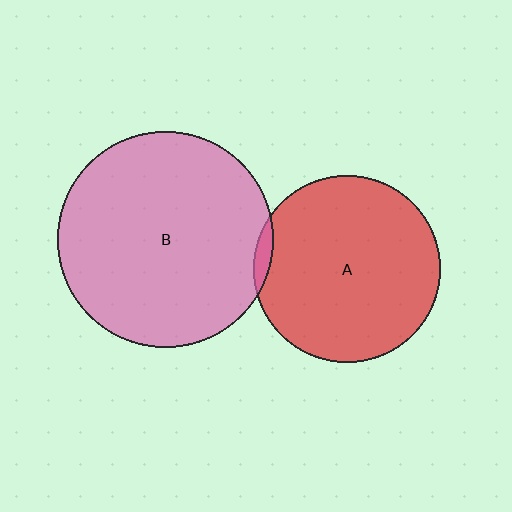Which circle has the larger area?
Circle B (pink).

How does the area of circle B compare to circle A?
Approximately 1.3 times.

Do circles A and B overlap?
Yes.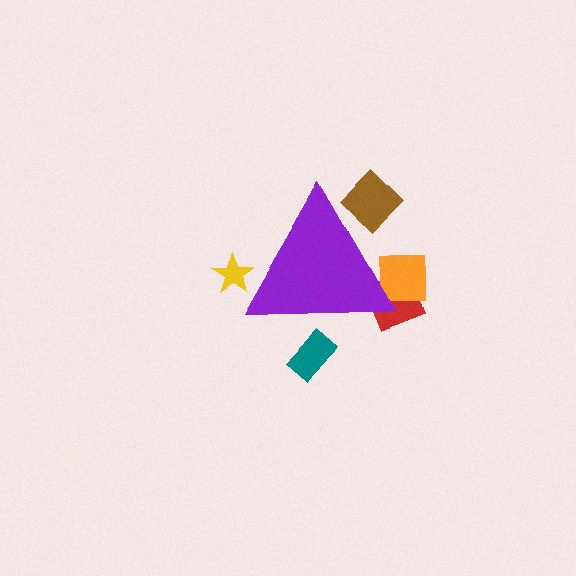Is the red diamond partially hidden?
Yes, the red diamond is partially hidden behind the purple triangle.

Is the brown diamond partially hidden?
Yes, the brown diamond is partially hidden behind the purple triangle.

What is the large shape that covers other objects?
A purple triangle.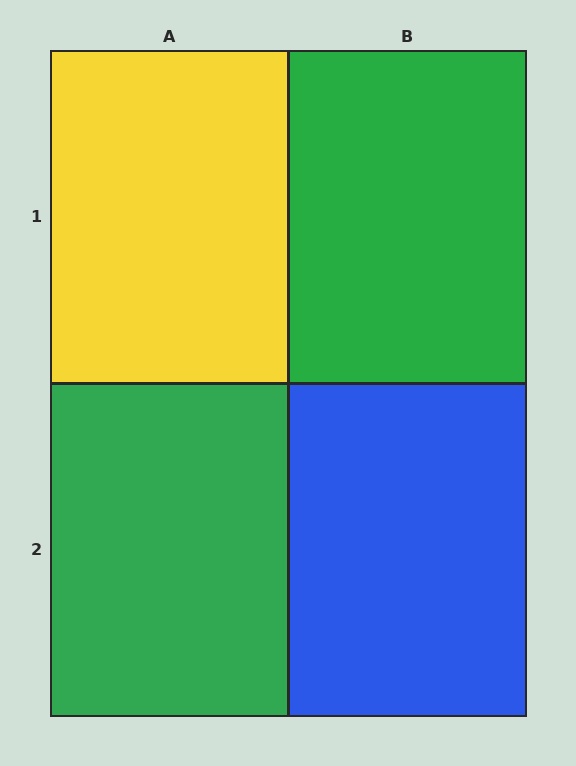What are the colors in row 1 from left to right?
Yellow, green.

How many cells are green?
2 cells are green.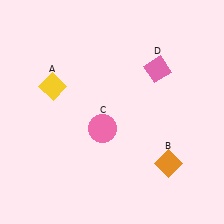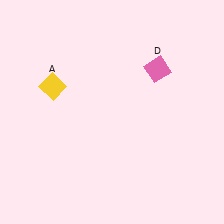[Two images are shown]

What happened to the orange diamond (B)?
The orange diamond (B) was removed in Image 2. It was in the bottom-right area of Image 1.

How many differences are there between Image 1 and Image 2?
There are 2 differences between the two images.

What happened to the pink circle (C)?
The pink circle (C) was removed in Image 2. It was in the bottom-left area of Image 1.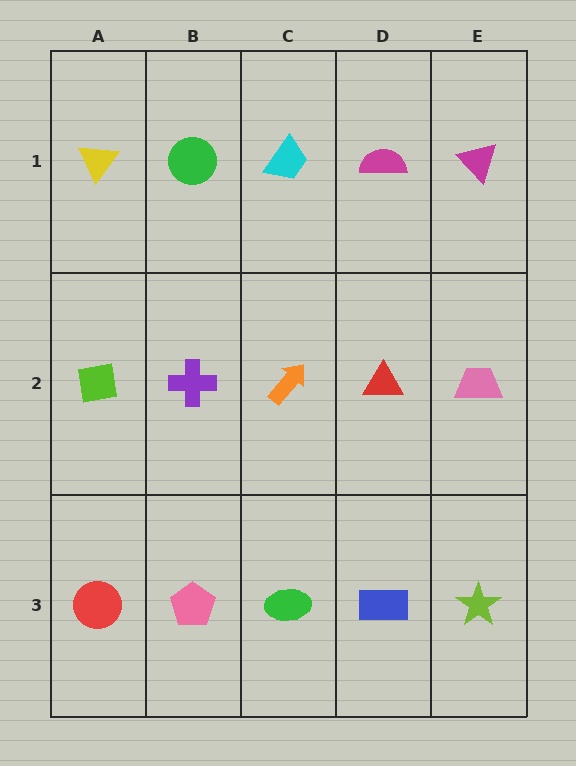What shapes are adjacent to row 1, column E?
A pink trapezoid (row 2, column E), a magenta semicircle (row 1, column D).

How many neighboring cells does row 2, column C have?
4.